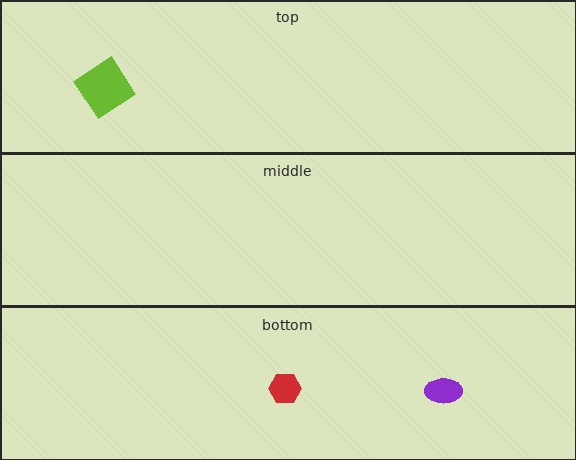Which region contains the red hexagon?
The bottom region.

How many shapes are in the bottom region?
2.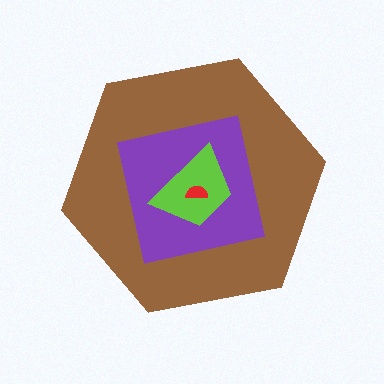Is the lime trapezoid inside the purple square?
Yes.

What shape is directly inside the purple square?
The lime trapezoid.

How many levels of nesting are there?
4.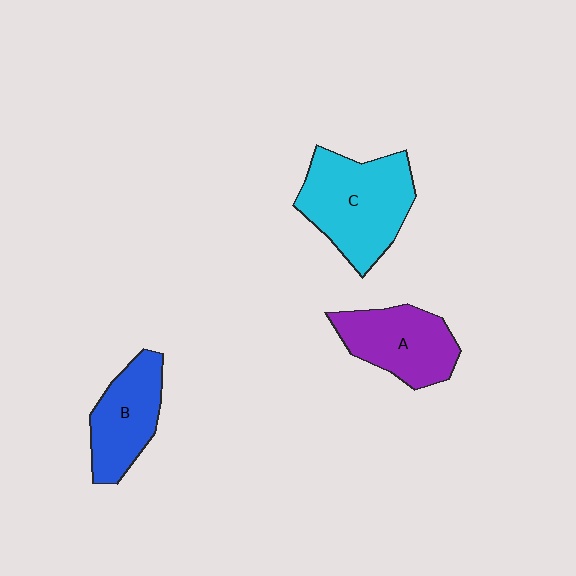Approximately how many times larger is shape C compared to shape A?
Approximately 1.3 times.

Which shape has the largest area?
Shape C (cyan).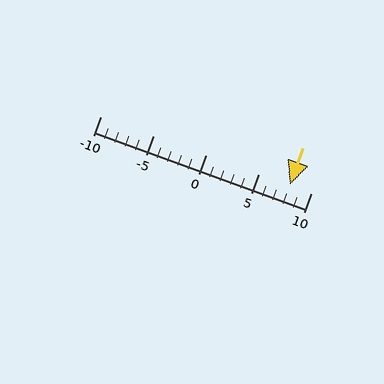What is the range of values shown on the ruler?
The ruler shows values from -10 to 10.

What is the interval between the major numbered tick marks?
The major tick marks are spaced 5 units apart.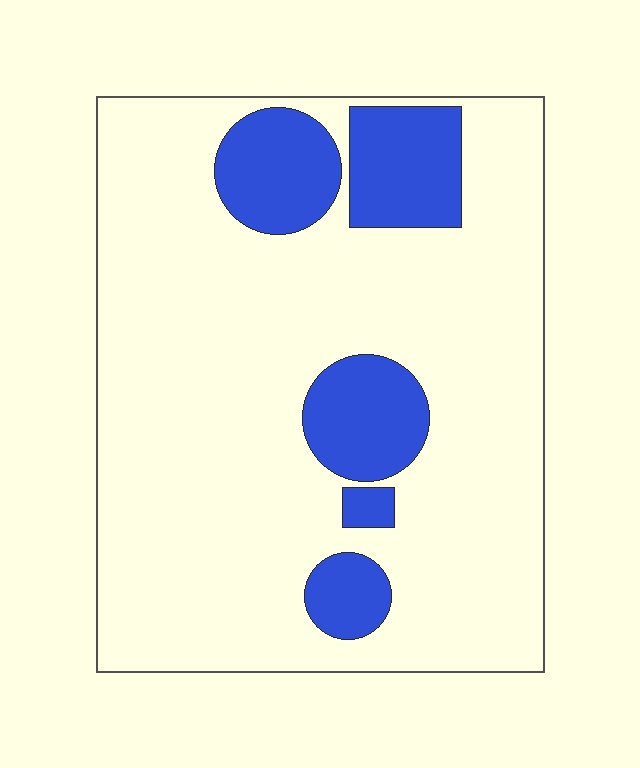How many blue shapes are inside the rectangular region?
5.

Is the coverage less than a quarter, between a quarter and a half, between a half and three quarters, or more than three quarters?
Less than a quarter.